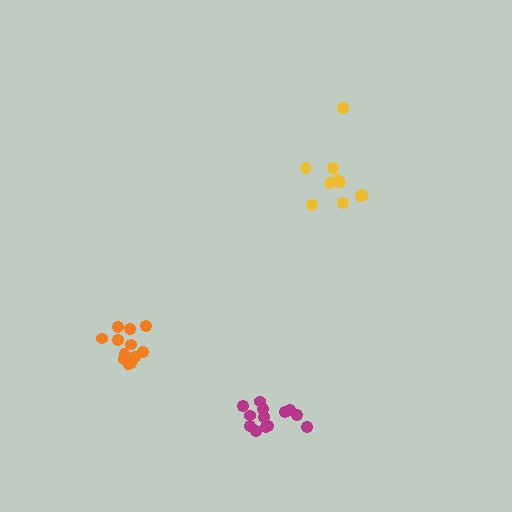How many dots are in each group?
Group 1: 12 dots, Group 2: 13 dots, Group 3: 11 dots (36 total).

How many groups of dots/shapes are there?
There are 3 groups.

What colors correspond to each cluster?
The clusters are colored: orange, magenta, yellow.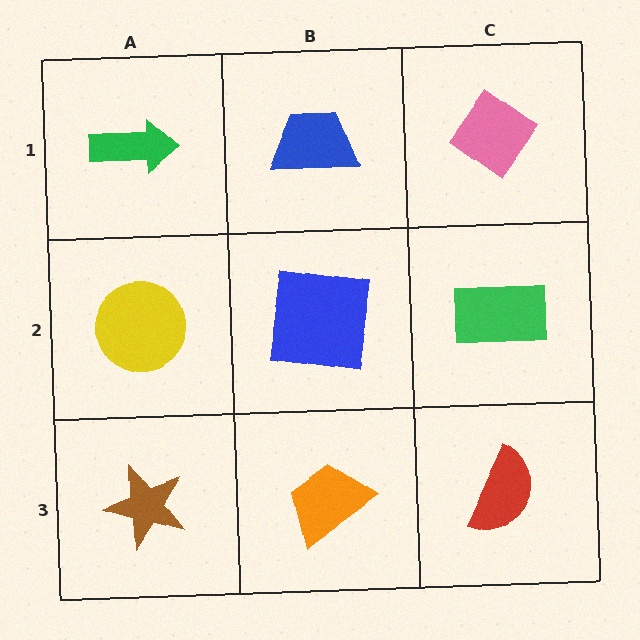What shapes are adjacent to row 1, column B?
A blue square (row 2, column B), a green arrow (row 1, column A), a pink diamond (row 1, column C).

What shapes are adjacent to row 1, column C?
A green rectangle (row 2, column C), a blue trapezoid (row 1, column B).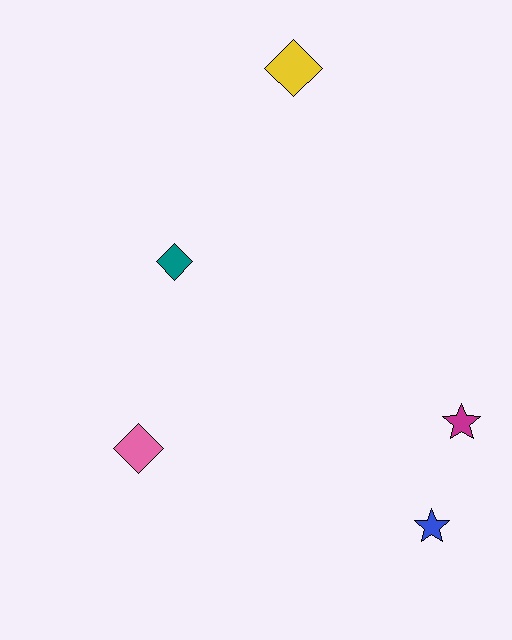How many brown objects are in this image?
There are no brown objects.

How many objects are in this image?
There are 5 objects.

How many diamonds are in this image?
There are 3 diamonds.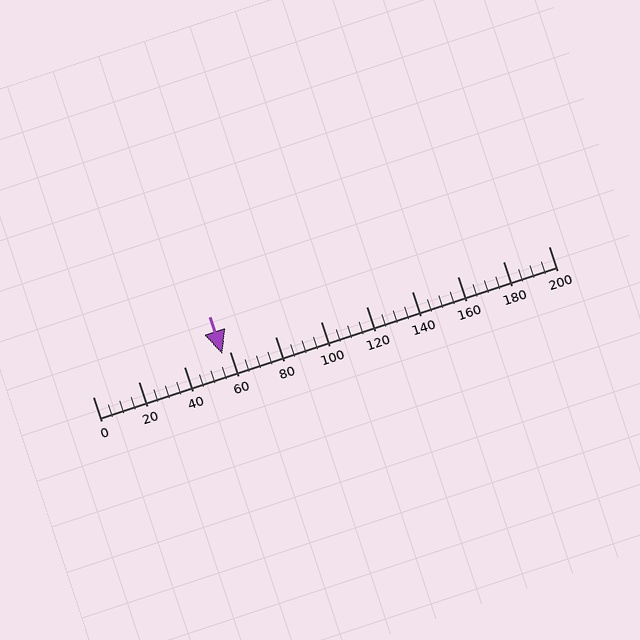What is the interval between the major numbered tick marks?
The major tick marks are spaced 20 units apart.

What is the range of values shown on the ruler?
The ruler shows values from 0 to 200.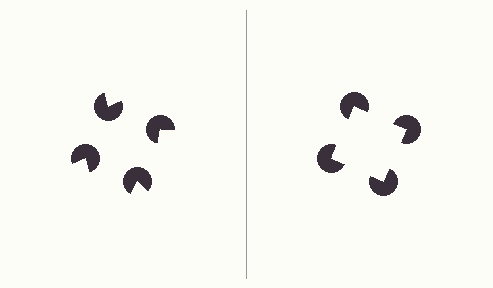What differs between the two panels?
The pac-man discs are positioned identically on both sides; only the wedge orientations differ. On the right they align to a square; on the left they are misaligned.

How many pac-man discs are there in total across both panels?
8 — 4 on each side.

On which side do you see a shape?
An illusory square appears on the right side. On the left side the wedge cuts are rotated, so no coherent shape forms.